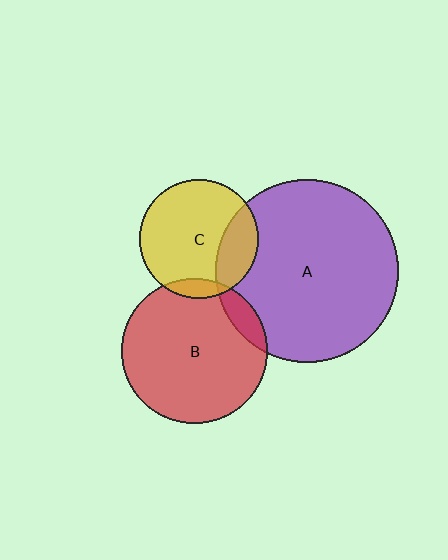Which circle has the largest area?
Circle A (purple).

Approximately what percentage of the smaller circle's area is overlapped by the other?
Approximately 10%.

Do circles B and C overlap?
Yes.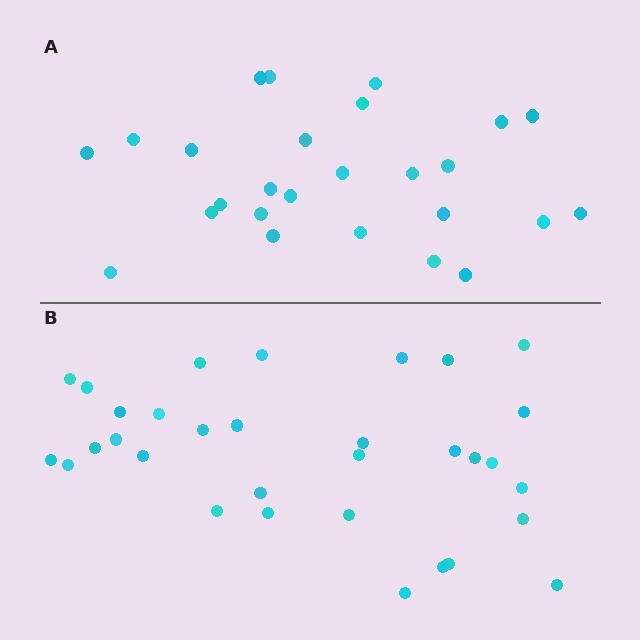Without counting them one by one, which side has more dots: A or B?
Region B (the bottom region) has more dots.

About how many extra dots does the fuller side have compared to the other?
Region B has about 6 more dots than region A.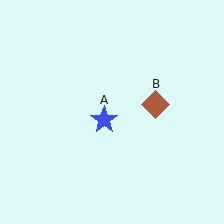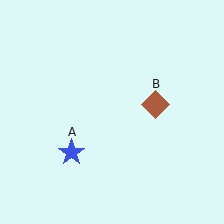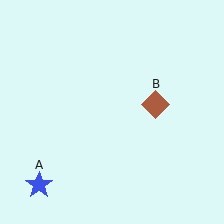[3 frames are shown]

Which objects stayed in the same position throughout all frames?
Brown diamond (object B) remained stationary.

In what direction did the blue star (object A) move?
The blue star (object A) moved down and to the left.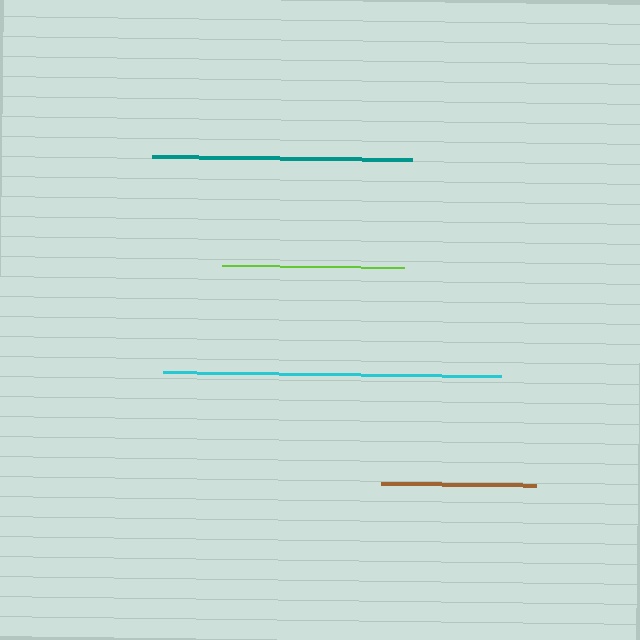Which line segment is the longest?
The cyan line is the longest at approximately 339 pixels.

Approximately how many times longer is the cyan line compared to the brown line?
The cyan line is approximately 2.2 times the length of the brown line.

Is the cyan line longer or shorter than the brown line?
The cyan line is longer than the brown line.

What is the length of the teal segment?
The teal segment is approximately 259 pixels long.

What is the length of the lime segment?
The lime segment is approximately 182 pixels long.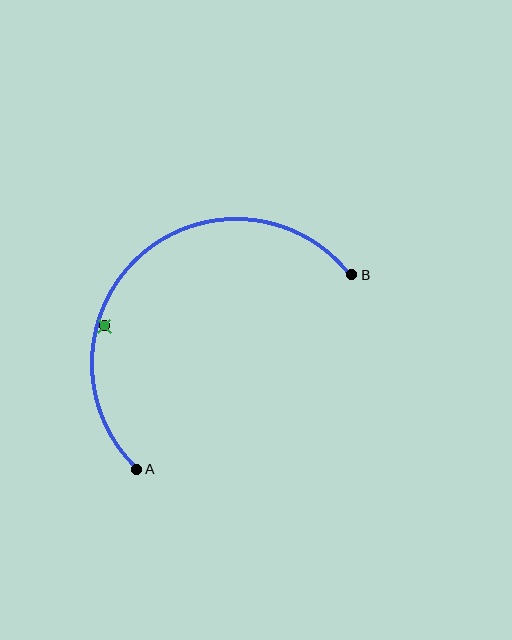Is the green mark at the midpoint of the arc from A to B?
No — the green mark does not lie on the arc at all. It sits slightly inside the curve.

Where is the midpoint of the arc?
The arc midpoint is the point on the curve farthest from the straight line joining A and B. It sits above and to the left of that line.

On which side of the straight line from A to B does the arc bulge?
The arc bulges above and to the left of the straight line connecting A and B.